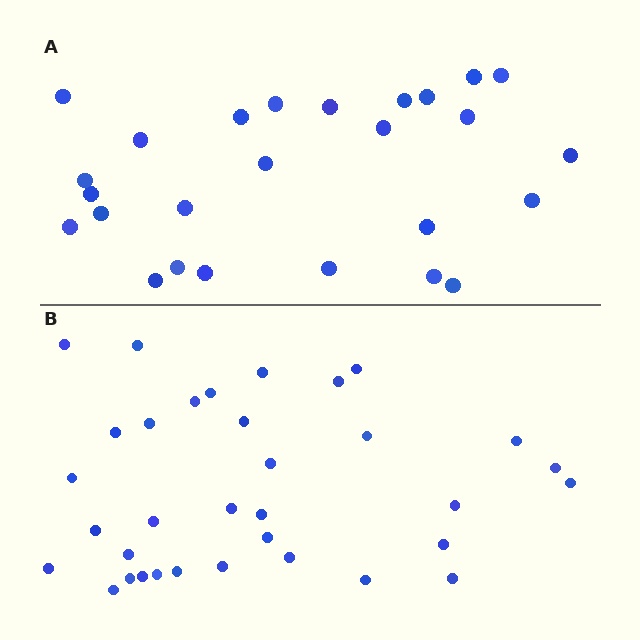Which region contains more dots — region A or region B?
Region B (the bottom region) has more dots.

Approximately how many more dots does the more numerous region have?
Region B has roughly 8 or so more dots than region A.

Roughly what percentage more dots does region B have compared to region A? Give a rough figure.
About 30% more.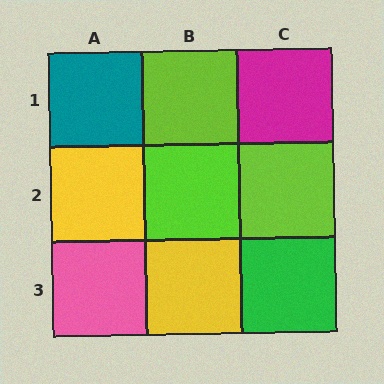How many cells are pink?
1 cell is pink.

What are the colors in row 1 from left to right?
Teal, lime, magenta.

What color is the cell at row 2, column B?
Lime.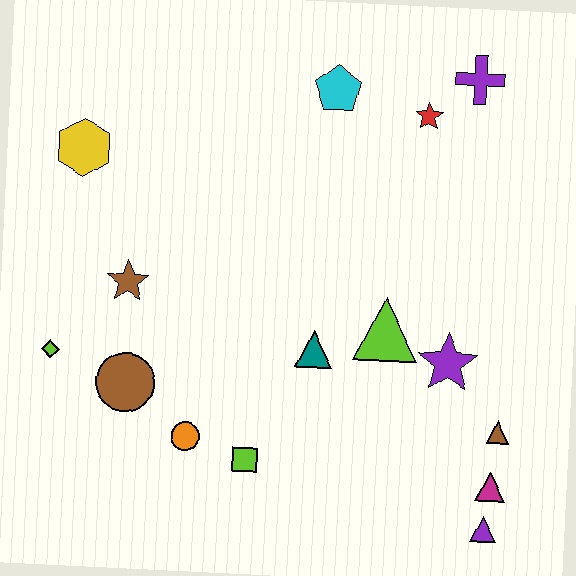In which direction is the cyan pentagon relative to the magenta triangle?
The cyan pentagon is above the magenta triangle.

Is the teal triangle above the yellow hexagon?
No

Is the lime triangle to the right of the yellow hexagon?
Yes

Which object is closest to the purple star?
The lime triangle is closest to the purple star.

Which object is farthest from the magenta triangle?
The yellow hexagon is farthest from the magenta triangle.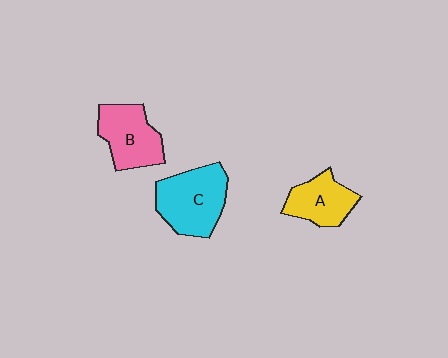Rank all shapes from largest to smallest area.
From largest to smallest: C (cyan), B (pink), A (yellow).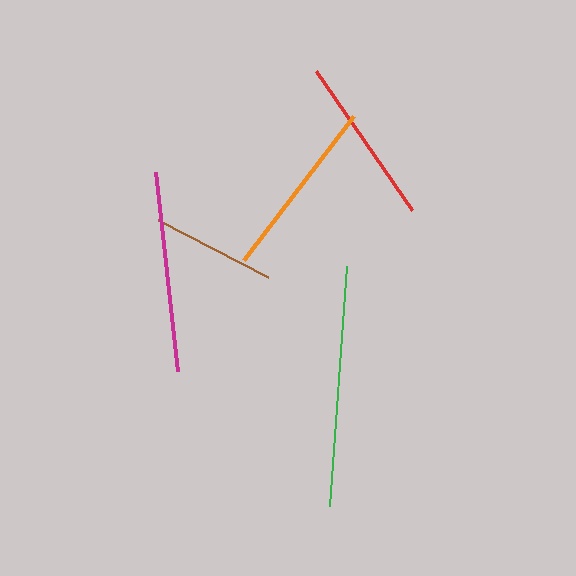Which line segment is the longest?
The green line is the longest at approximately 241 pixels.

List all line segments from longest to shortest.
From longest to shortest: green, magenta, orange, red, brown.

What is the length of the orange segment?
The orange segment is approximately 180 pixels long.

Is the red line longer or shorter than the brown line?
The red line is longer than the brown line.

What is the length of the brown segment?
The brown segment is approximately 124 pixels long.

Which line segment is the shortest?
The brown line is the shortest at approximately 124 pixels.